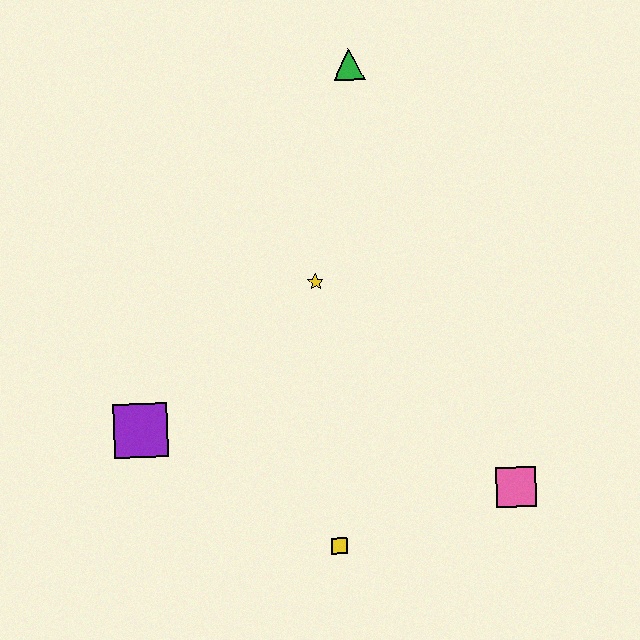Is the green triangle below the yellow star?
No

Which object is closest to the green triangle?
The yellow star is closest to the green triangle.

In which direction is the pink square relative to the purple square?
The pink square is to the right of the purple square.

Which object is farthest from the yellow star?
The pink square is farthest from the yellow star.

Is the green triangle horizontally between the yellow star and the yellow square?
No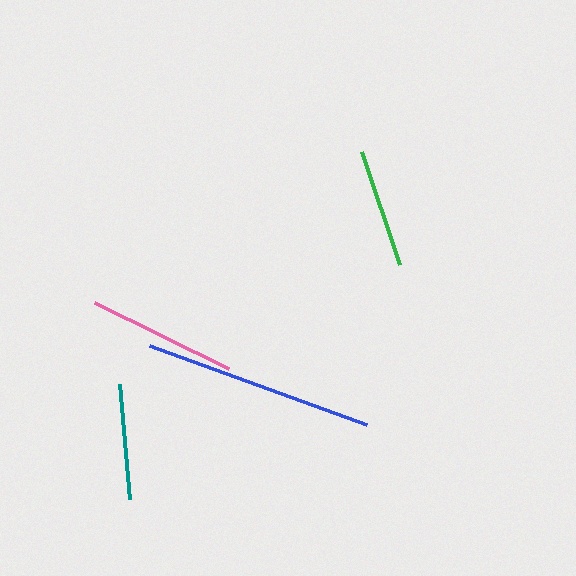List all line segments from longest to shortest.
From longest to shortest: blue, pink, green, teal.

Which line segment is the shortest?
The teal line is the shortest at approximately 115 pixels.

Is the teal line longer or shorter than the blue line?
The blue line is longer than the teal line.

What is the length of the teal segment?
The teal segment is approximately 115 pixels long.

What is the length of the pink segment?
The pink segment is approximately 149 pixels long.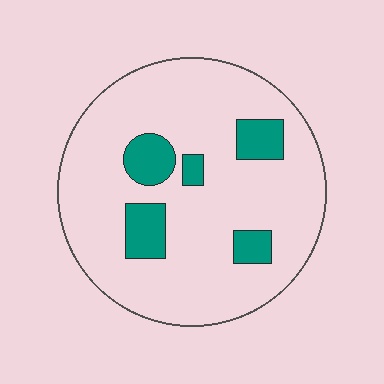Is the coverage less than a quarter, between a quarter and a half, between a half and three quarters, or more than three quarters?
Less than a quarter.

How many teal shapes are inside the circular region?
5.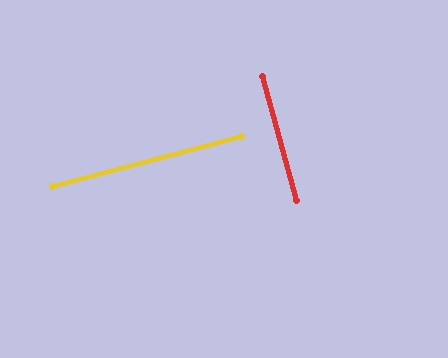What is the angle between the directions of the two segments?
Approximately 89 degrees.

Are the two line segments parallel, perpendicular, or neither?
Perpendicular — they meet at approximately 89°.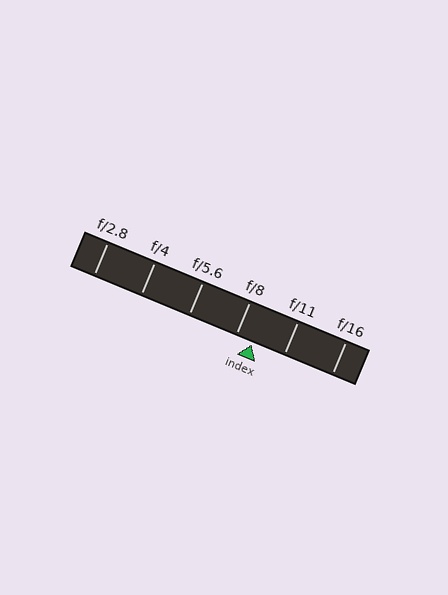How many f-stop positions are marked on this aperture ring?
There are 6 f-stop positions marked.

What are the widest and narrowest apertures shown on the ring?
The widest aperture shown is f/2.8 and the narrowest is f/16.